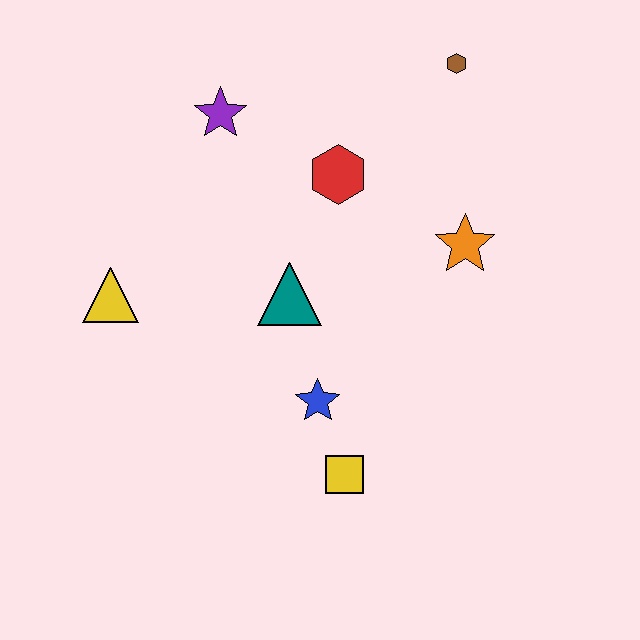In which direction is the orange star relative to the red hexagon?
The orange star is to the right of the red hexagon.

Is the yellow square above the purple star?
No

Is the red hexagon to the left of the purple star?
No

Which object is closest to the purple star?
The red hexagon is closest to the purple star.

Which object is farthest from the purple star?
The yellow square is farthest from the purple star.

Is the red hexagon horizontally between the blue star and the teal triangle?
No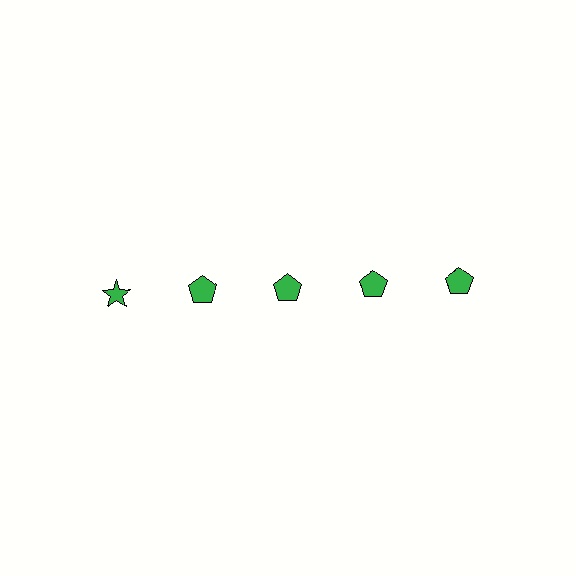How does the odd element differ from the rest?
It has a different shape: star instead of pentagon.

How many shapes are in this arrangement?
There are 5 shapes arranged in a grid pattern.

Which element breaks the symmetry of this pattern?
The green star in the top row, leftmost column breaks the symmetry. All other shapes are green pentagons.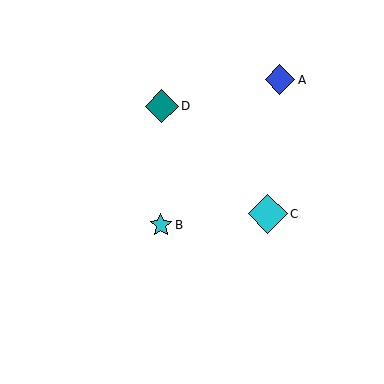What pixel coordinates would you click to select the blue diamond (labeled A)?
Click at (280, 80) to select the blue diamond A.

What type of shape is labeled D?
Shape D is a teal diamond.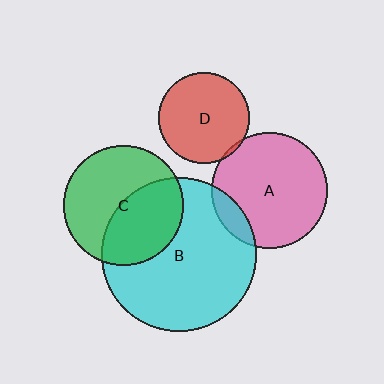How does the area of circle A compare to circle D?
Approximately 1.6 times.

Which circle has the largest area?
Circle B (cyan).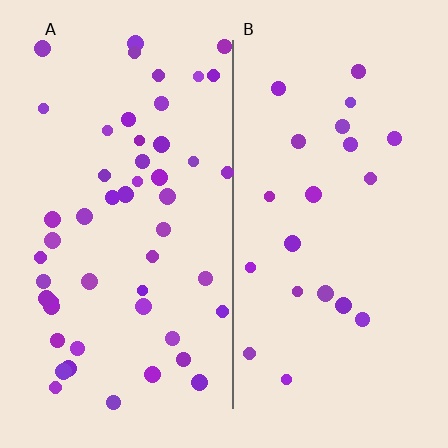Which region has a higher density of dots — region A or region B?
A (the left).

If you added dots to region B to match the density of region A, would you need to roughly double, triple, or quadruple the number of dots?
Approximately double.